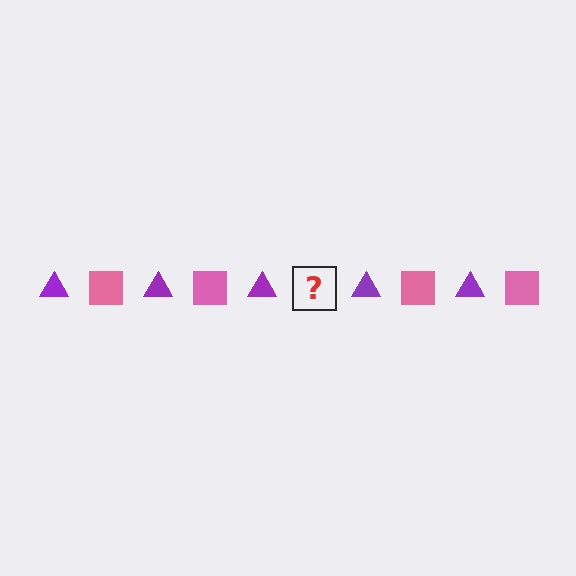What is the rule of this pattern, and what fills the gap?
The rule is that the pattern alternates between purple triangle and pink square. The gap should be filled with a pink square.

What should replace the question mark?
The question mark should be replaced with a pink square.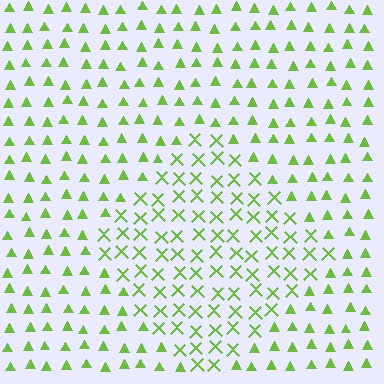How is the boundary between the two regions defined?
The boundary is defined by a change in element shape: X marks inside vs. triangles outside. All elements share the same color and spacing.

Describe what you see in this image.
The image is filled with small lime elements arranged in a uniform grid. A diamond-shaped region contains X marks, while the surrounding area contains triangles. The boundary is defined purely by the change in element shape.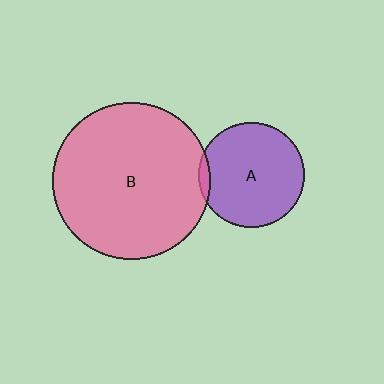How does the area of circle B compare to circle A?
Approximately 2.2 times.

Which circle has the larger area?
Circle B (pink).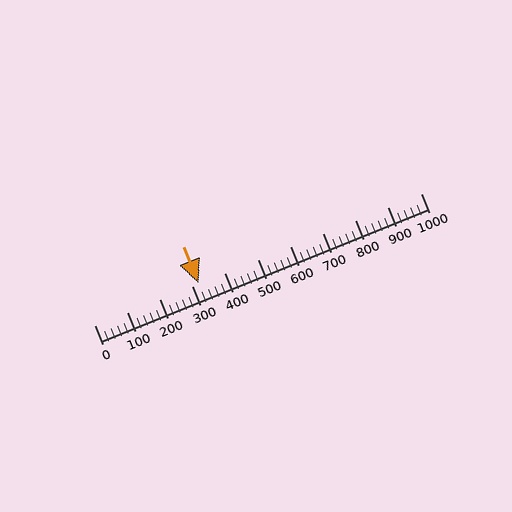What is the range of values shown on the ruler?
The ruler shows values from 0 to 1000.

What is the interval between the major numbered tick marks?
The major tick marks are spaced 100 units apart.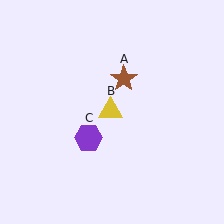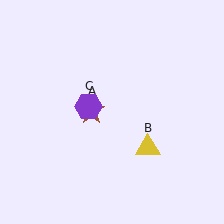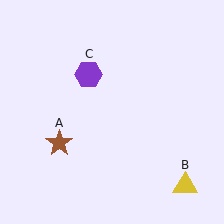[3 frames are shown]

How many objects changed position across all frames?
3 objects changed position: brown star (object A), yellow triangle (object B), purple hexagon (object C).